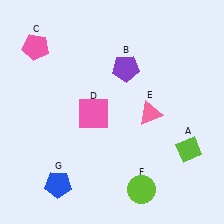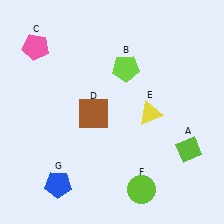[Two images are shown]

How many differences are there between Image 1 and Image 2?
There are 3 differences between the two images.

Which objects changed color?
B changed from purple to lime. D changed from pink to brown. E changed from pink to yellow.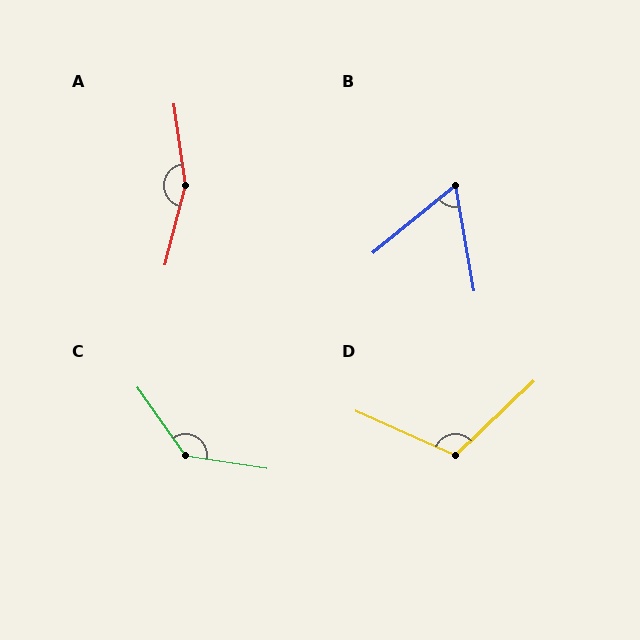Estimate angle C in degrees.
Approximately 134 degrees.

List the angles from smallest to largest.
B (61°), D (113°), C (134°), A (158°).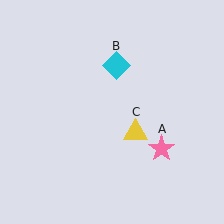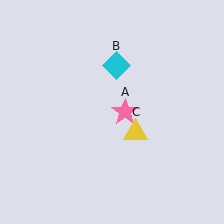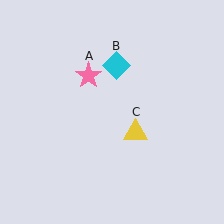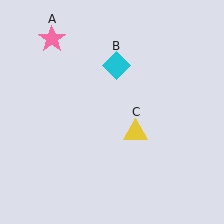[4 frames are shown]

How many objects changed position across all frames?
1 object changed position: pink star (object A).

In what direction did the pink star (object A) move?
The pink star (object A) moved up and to the left.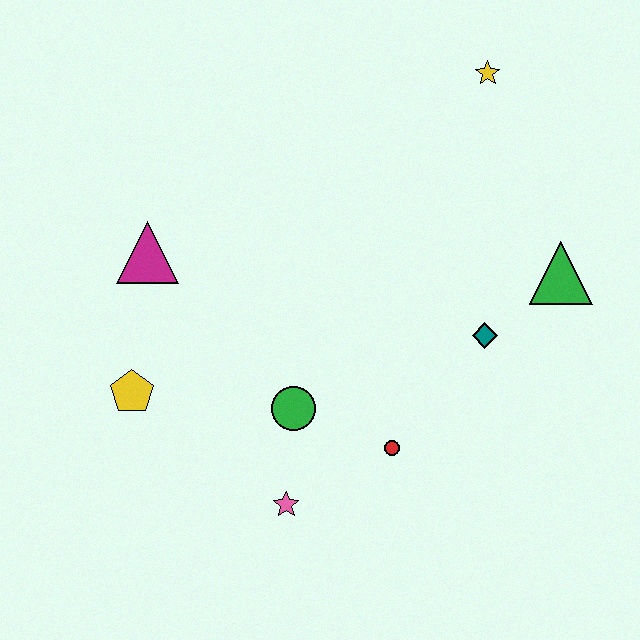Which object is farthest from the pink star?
The yellow star is farthest from the pink star.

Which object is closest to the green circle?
The pink star is closest to the green circle.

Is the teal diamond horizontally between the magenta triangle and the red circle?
No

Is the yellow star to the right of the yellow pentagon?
Yes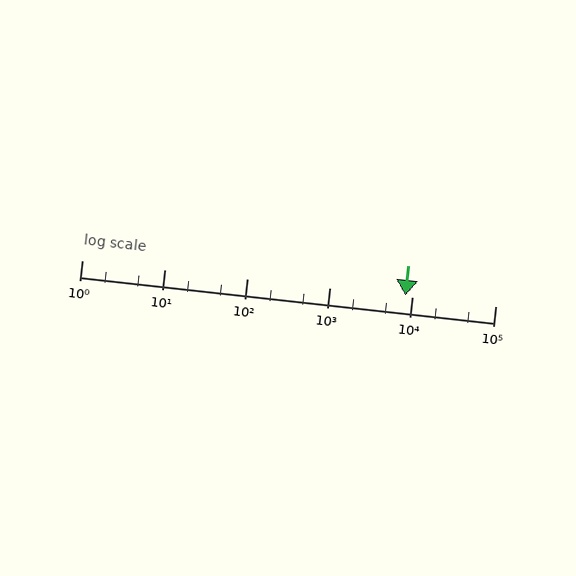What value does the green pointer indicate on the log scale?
The pointer indicates approximately 8200.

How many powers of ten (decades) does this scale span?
The scale spans 5 decades, from 1 to 100000.